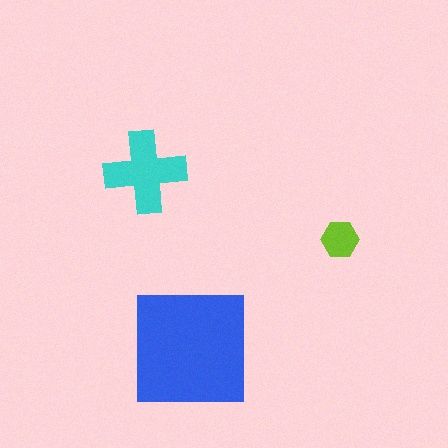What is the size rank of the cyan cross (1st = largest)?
2nd.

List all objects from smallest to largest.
The lime hexagon, the cyan cross, the blue square.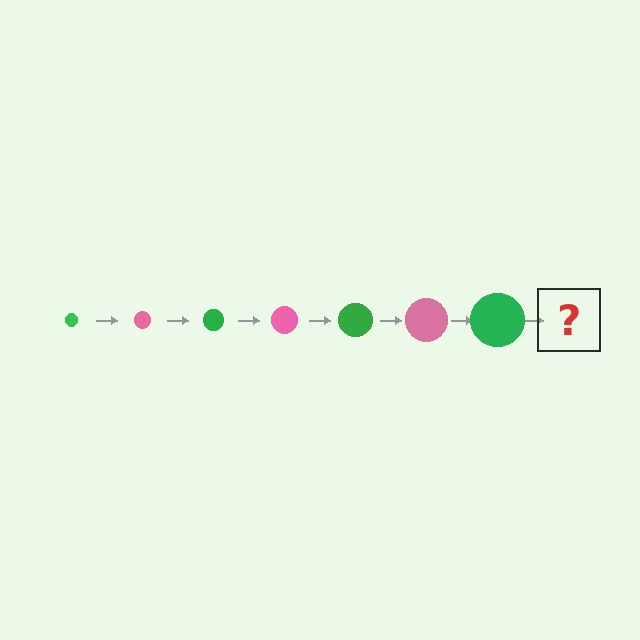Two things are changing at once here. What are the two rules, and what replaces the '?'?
The two rules are that the circle grows larger each step and the color cycles through green and pink. The '?' should be a pink circle, larger than the previous one.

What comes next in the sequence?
The next element should be a pink circle, larger than the previous one.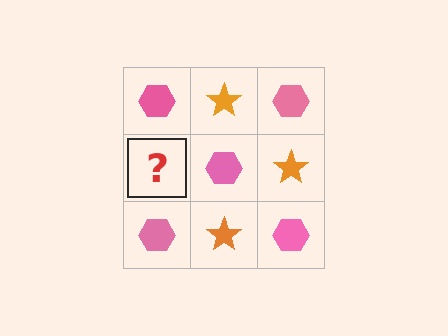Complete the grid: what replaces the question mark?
The question mark should be replaced with an orange star.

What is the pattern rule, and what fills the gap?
The rule is that it alternates pink hexagon and orange star in a checkerboard pattern. The gap should be filled with an orange star.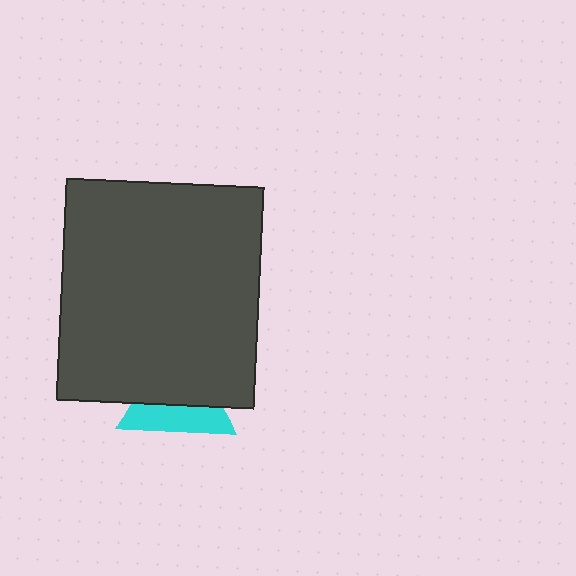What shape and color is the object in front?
The object in front is a dark gray rectangle.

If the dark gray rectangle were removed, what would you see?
You would see the complete cyan triangle.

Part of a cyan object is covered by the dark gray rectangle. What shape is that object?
It is a triangle.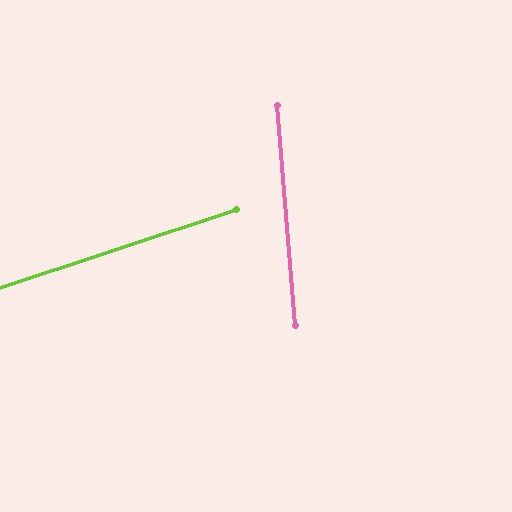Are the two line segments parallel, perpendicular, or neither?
Neither parallel nor perpendicular — they differ by about 77°.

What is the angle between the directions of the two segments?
Approximately 77 degrees.